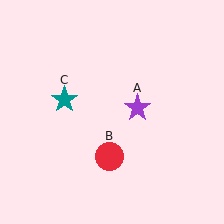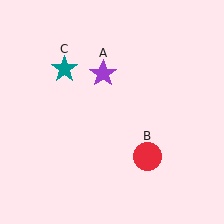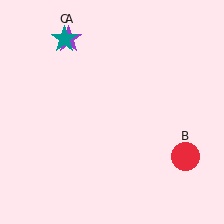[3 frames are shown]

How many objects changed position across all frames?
3 objects changed position: purple star (object A), red circle (object B), teal star (object C).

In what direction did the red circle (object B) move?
The red circle (object B) moved right.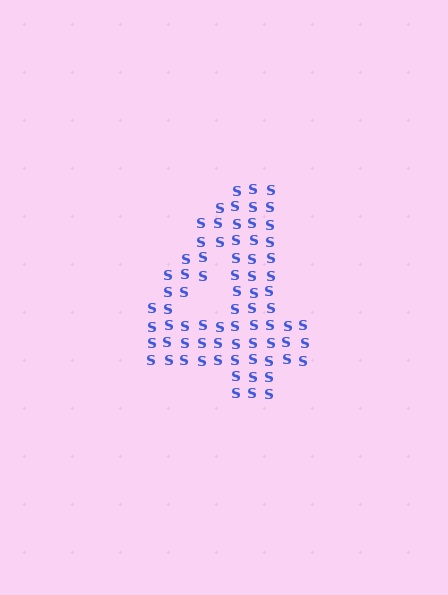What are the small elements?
The small elements are letter S's.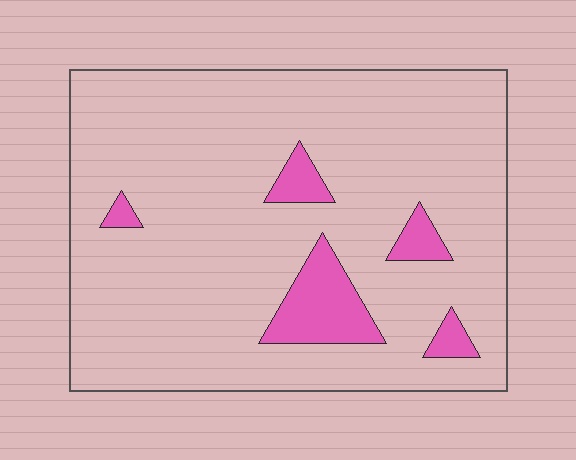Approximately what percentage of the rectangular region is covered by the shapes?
Approximately 10%.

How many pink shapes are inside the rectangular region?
5.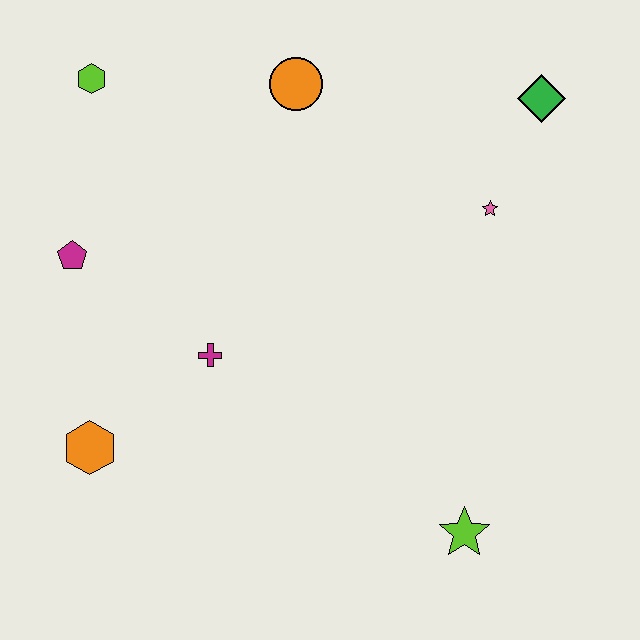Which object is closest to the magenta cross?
The orange hexagon is closest to the magenta cross.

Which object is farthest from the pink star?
The orange hexagon is farthest from the pink star.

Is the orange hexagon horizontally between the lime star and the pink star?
No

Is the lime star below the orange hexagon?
Yes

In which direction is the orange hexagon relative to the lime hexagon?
The orange hexagon is below the lime hexagon.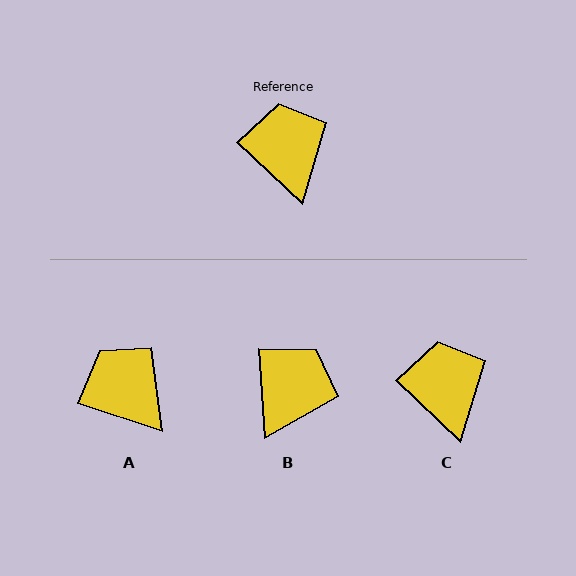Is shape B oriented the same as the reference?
No, it is off by about 44 degrees.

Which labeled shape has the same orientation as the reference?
C.